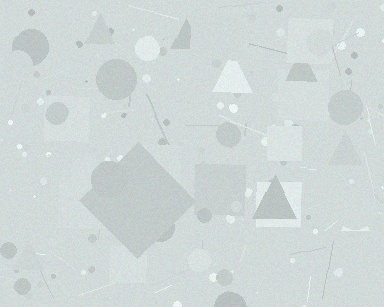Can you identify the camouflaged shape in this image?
The camouflaged shape is a diamond.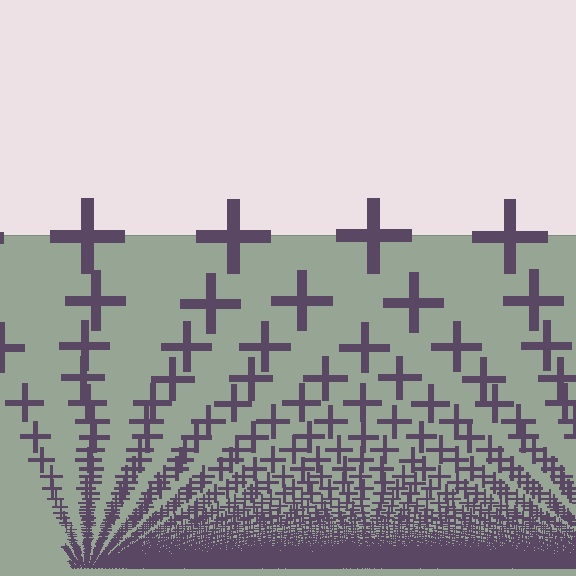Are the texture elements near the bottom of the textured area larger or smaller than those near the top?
Smaller. The gradient is inverted — elements near the bottom are smaller and denser.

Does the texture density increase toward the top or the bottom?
Density increases toward the bottom.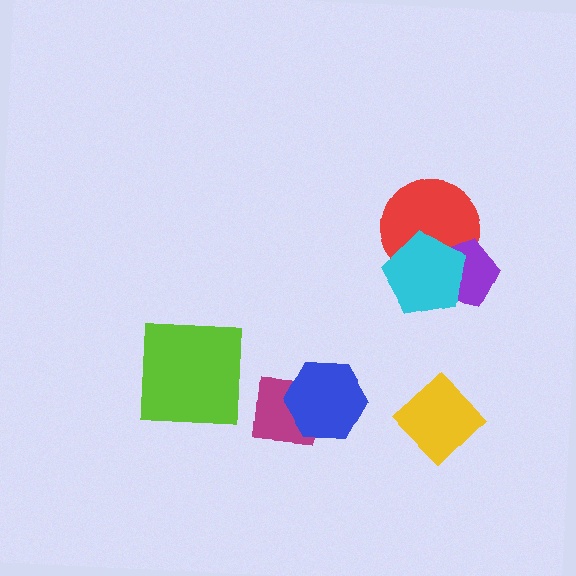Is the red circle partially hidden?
Yes, it is partially covered by another shape.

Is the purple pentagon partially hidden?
Yes, it is partially covered by another shape.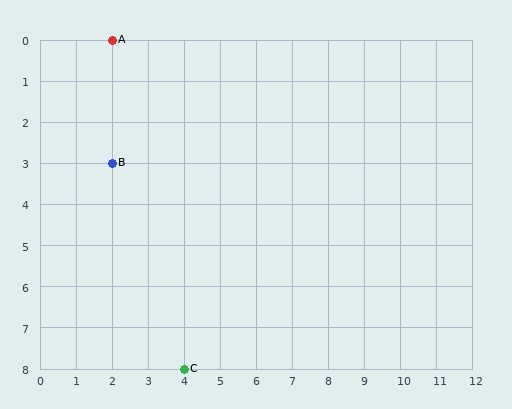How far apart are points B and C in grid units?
Points B and C are 2 columns and 5 rows apart (about 5.4 grid units diagonally).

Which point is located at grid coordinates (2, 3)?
Point B is at (2, 3).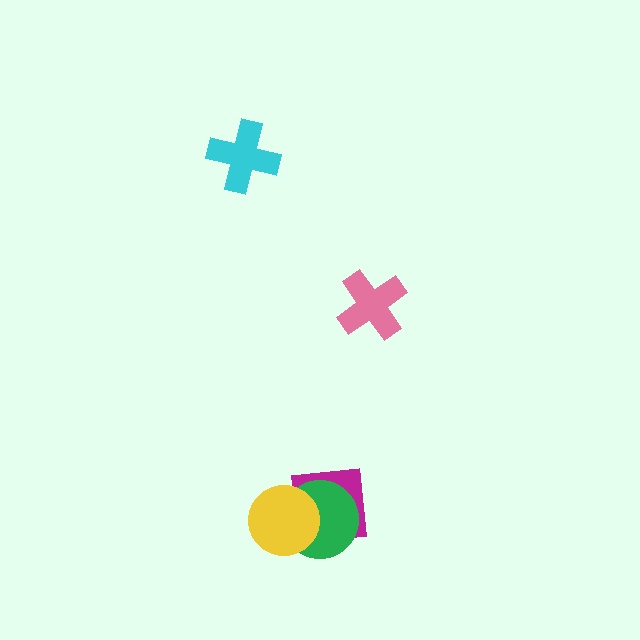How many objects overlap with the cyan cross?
0 objects overlap with the cyan cross.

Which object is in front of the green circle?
The yellow circle is in front of the green circle.